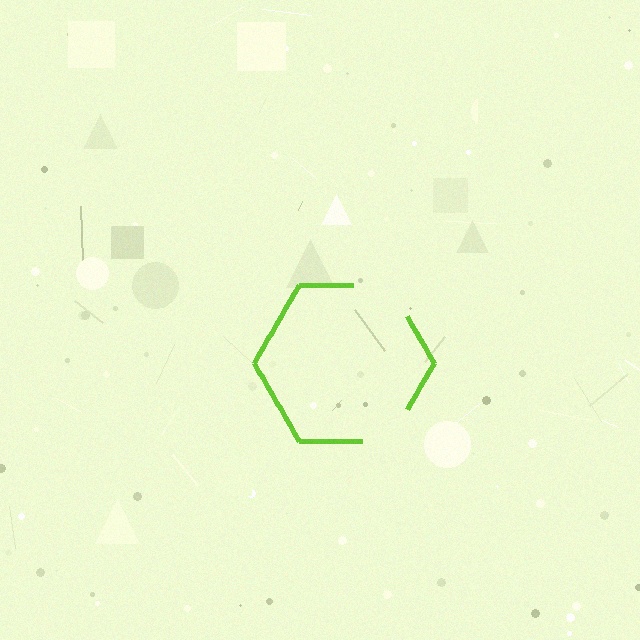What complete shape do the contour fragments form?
The contour fragments form a hexagon.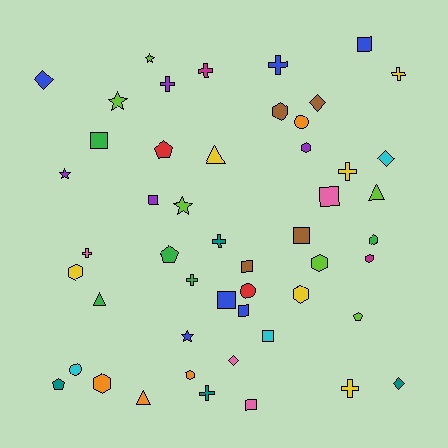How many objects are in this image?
There are 50 objects.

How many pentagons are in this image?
There are 4 pentagons.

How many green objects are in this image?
There are 5 green objects.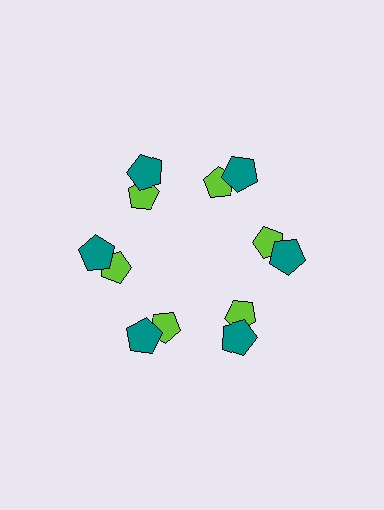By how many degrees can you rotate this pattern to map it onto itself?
The pattern maps onto itself every 60 degrees of rotation.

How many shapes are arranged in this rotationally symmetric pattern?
There are 12 shapes, arranged in 6 groups of 2.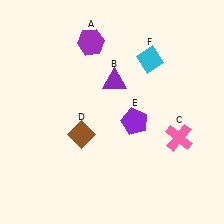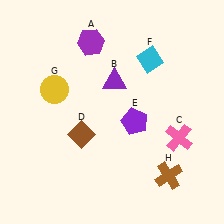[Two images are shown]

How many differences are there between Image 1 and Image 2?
There are 2 differences between the two images.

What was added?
A yellow circle (G), a brown cross (H) were added in Image 2.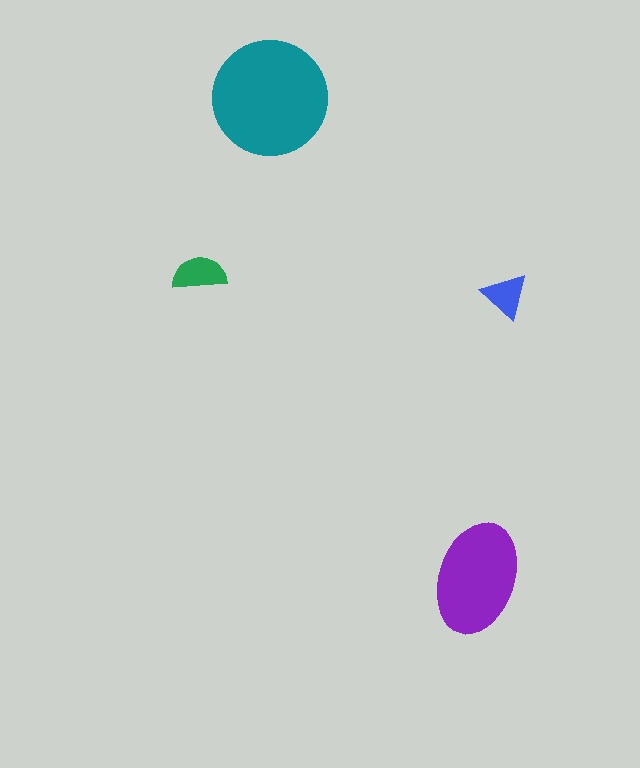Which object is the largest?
The teal circle.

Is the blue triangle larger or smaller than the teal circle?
Smaller.